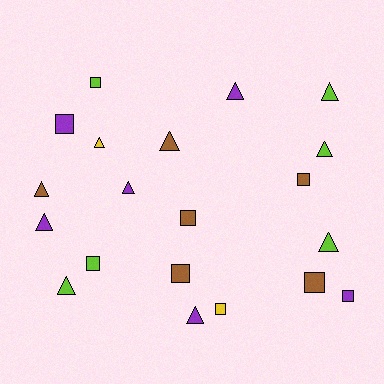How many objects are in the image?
There are 20 objects.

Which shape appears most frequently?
Triangle, with 11 objects.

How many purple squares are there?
There are 2 purple squares.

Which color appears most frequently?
Brown, with 6 objects.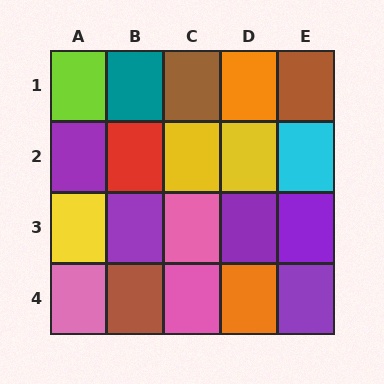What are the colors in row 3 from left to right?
Yellow, purple, pink, purple, purple.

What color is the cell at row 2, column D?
Yellow.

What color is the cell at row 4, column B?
Brown.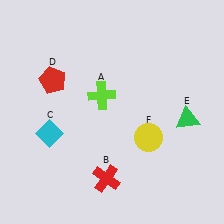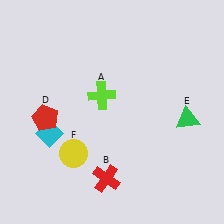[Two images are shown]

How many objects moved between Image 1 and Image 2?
2 objects moved between the two images.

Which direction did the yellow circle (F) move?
The yellow circle (F) moved left.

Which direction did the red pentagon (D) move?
The red pentagon (D) moved down.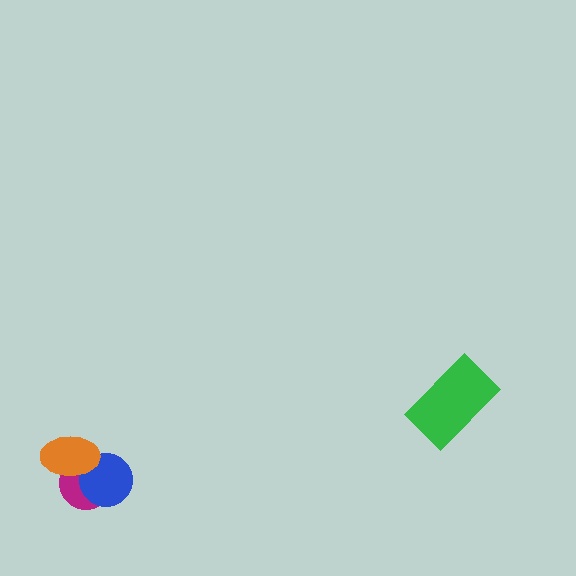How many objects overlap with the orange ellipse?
2 objects overlap with the orange ellipse.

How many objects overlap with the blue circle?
2 objects overlap with the blue circle.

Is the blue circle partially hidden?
Yes, it is partially covered by another shape.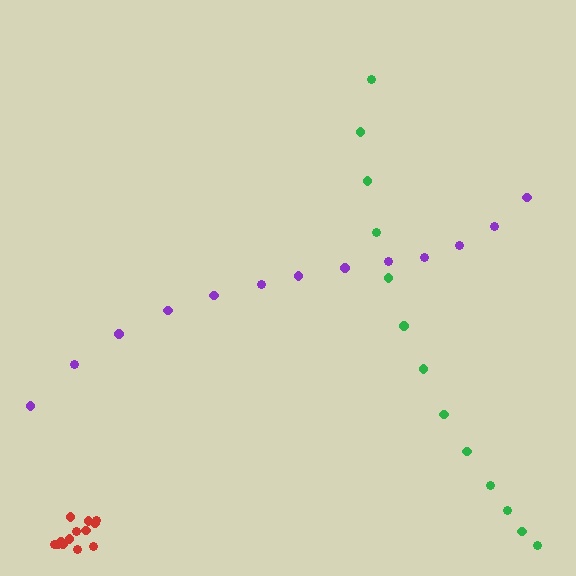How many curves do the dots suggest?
There are 3 distinct paths.